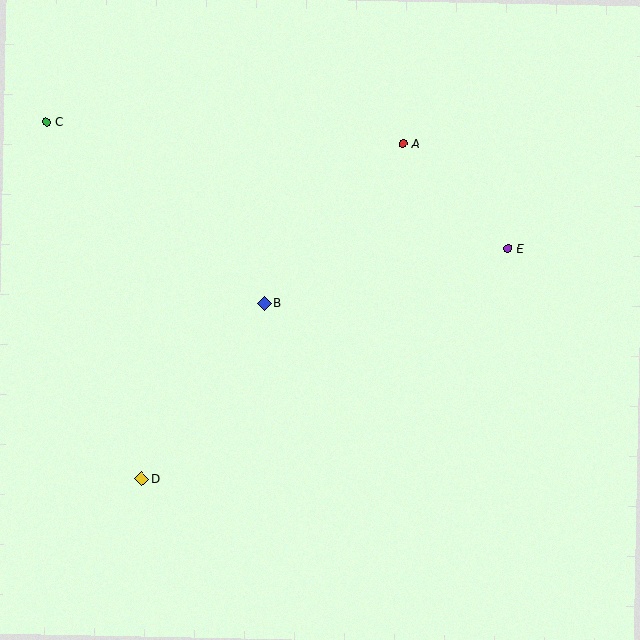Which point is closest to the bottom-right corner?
Point E is closest to the bottom-right corner.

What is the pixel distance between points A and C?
The distance between A and C is 357 pixels.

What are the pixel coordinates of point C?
Point C is at (46, 122).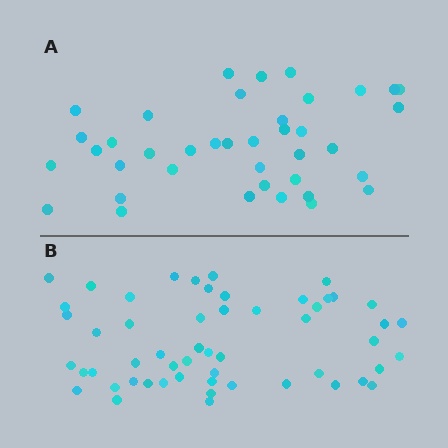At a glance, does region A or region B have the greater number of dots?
Region B (the bottom region) has more dots.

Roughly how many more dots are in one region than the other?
Region B has approximately 15 more dots than region A.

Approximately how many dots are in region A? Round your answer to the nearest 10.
About 40 dots. (The exact count is 39, which rounds to 40.)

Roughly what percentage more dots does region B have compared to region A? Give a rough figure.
About 40% more.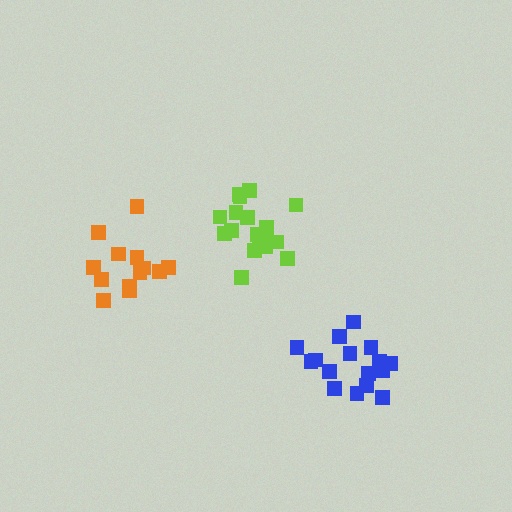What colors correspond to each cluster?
The clusters are colored: blue, orange, lime.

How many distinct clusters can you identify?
There are 3 distinct clusters.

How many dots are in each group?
Group 1: 16 dots, Group 2: 13 dots, Group 3: 18 dots (47 total).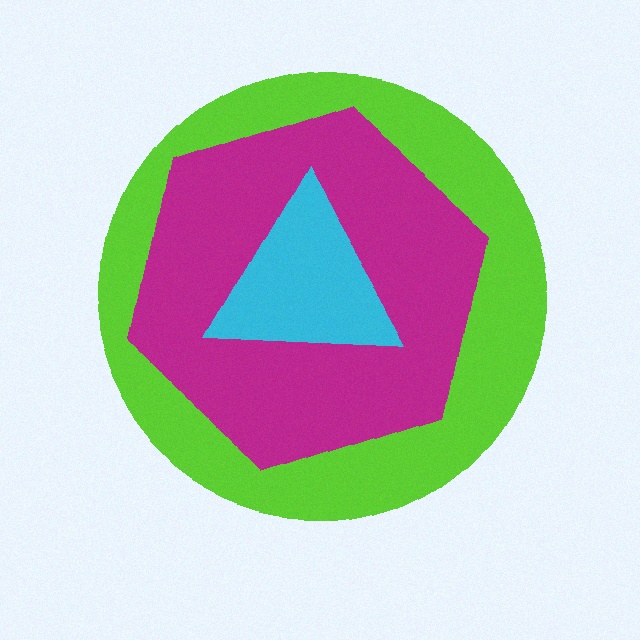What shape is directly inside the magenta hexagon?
The cyan triangle.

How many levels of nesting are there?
3.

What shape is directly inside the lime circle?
The magenta hexagon.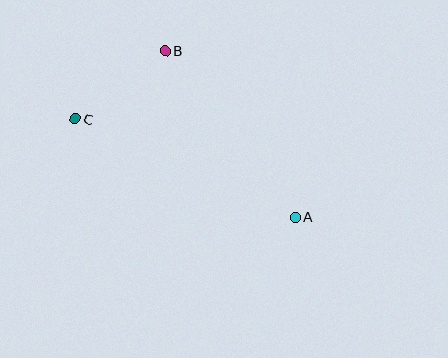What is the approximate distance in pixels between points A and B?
The distance between A and B is approximately 211 pixels.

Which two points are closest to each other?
Points B and C are closest to each other.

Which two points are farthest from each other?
Points A and C are farthest from each other.